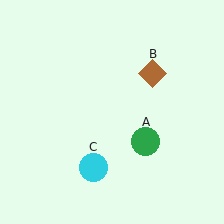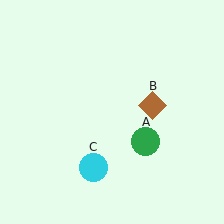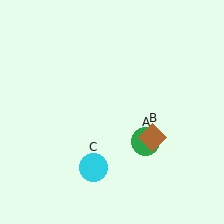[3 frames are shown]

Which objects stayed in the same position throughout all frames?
Green circle (object A) and cyan circle (object C) remained stationary.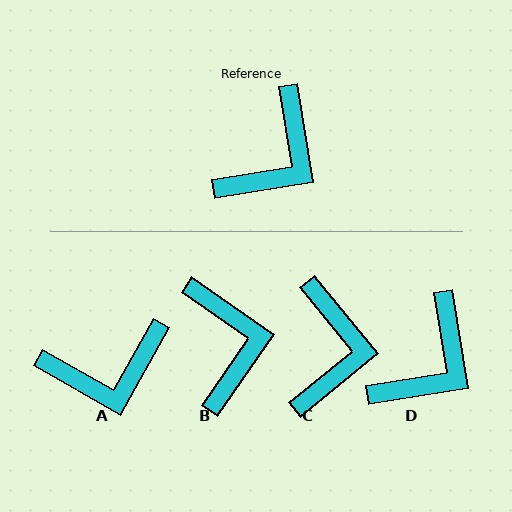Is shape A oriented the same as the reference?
No, it is off by about 39 degrees.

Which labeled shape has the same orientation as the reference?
D.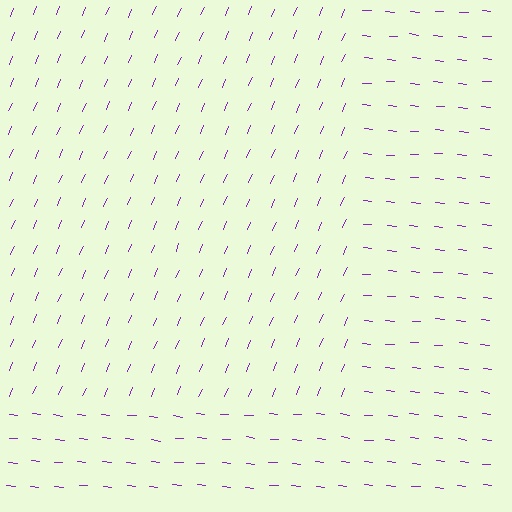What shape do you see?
I see a rectangle.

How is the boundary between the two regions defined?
The boundary is defined purely by a change in line orientation (approximately 73 degrees difference). All lines are the same color and thickness.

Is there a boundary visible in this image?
Yes, there is a texture boundary formed by a change in line orientation.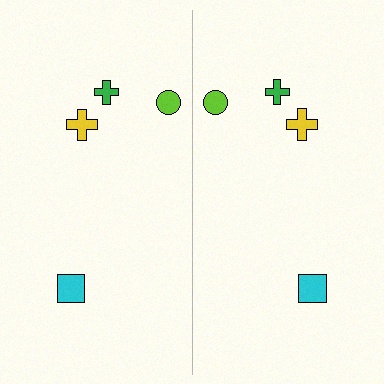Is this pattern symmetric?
Yes, this pattern has bilateral (reflection) symmetry.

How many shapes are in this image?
There are 8 shapes in this image.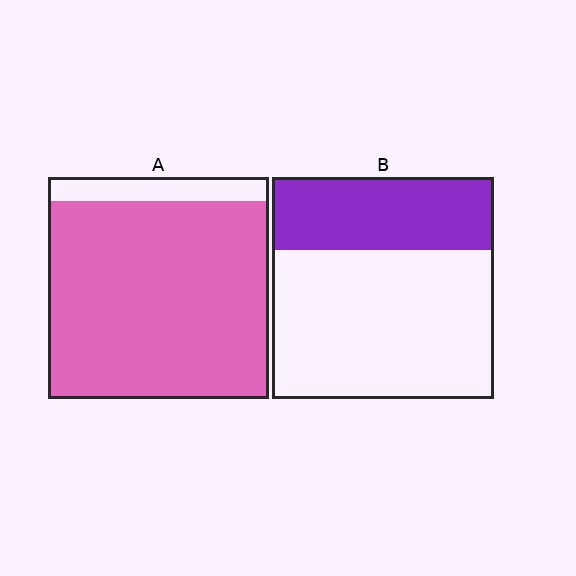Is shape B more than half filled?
No.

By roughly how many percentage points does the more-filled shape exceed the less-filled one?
By roughly 55 percentage points (A over B).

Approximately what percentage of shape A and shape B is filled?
A is approximately 90% and B is approximately 35%.